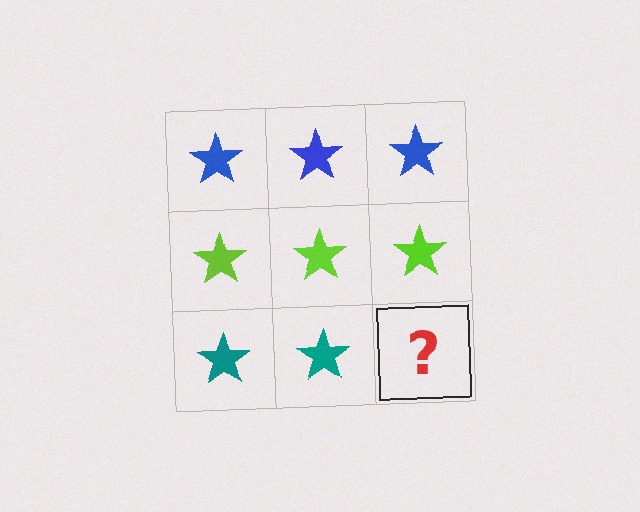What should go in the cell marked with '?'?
The missing cell should contain a teal star.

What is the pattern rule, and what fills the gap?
The rule is that each row has a consistent color. The gap should be filled with a teal star.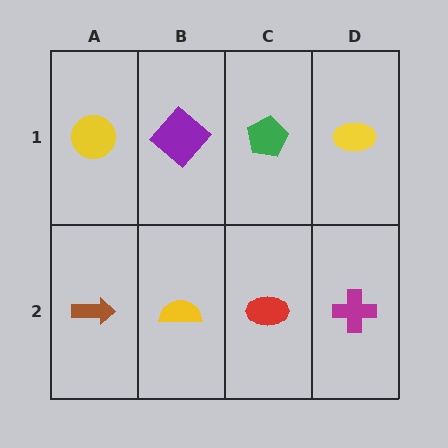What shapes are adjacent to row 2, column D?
A yellow ellipse (row 1, column D), a red ellipse (row 2, column C).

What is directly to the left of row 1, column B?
A yellow circle.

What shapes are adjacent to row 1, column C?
A red ellipse (row 2, column C), a purple diamond (row 1, column B), a yellow ellipse (row 1, column D).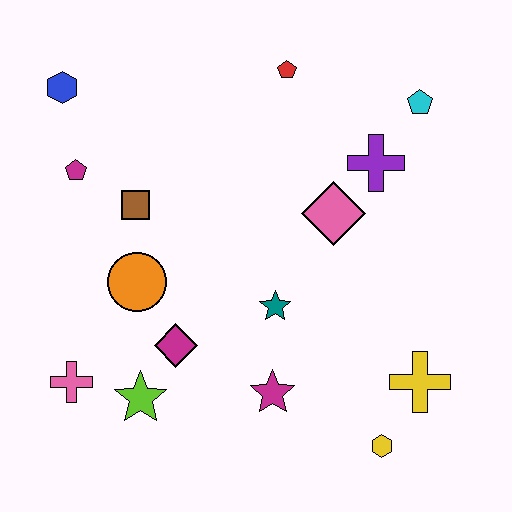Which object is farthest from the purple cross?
The pink cross is farthest from the purple cross.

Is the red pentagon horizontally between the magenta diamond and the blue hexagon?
No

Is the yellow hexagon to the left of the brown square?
No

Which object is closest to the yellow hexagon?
The yellow cross is closest to the yellow hexagon.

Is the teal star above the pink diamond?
No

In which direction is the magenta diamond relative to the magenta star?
The magenta diamond is to the left of the magenta star.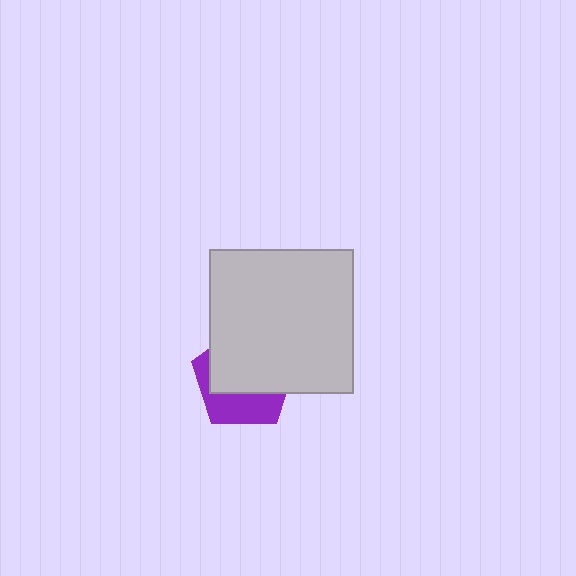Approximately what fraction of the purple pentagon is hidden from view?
Roughly 62% of the purple pentagon is hidden behind the light gray square.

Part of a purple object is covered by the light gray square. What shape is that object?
It is a pentagon.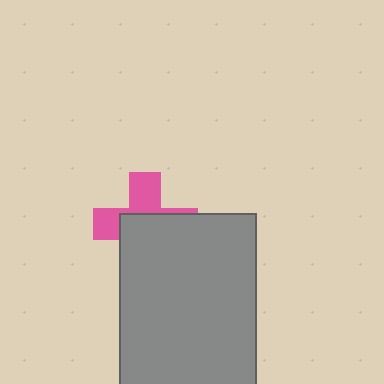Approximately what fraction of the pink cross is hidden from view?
Roughly 56% of the pink cross is hidden behind the gray rectangle.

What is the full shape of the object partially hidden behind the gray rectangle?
The partially hidden object is a pink cross.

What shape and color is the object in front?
The object in front is a gray rectangle.